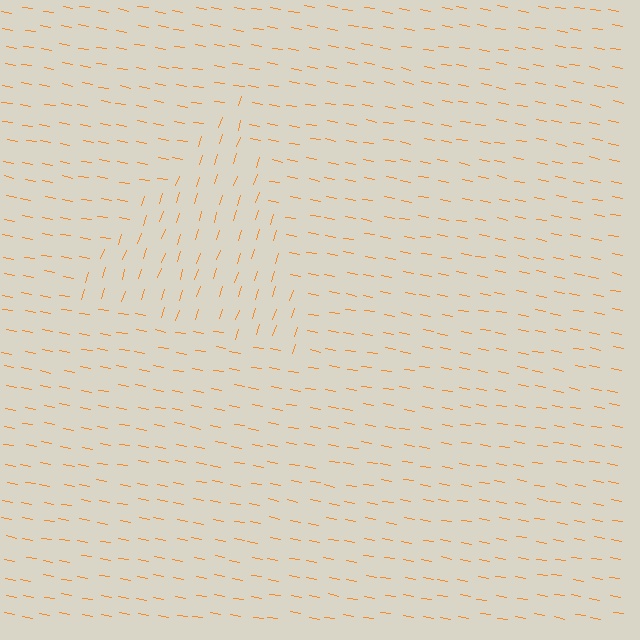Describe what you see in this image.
The image is filled with small orange line segments. A triangle region in the image has lines oriented differently from the surrounding lines, creating a visible texture boundary.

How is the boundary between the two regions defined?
The boundary is defined purely by a change in line orientation (approximately 82 degrees difference). All lines are the same color and thickness.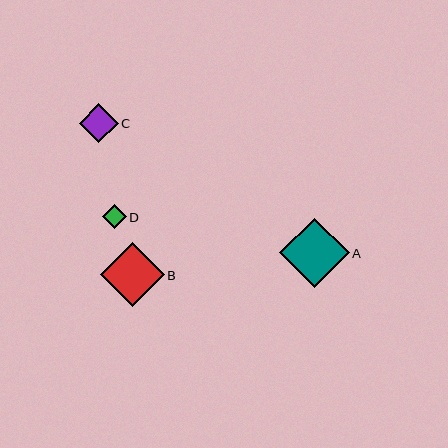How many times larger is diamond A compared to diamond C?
Diamond A is approximately 1.8 times the size of diamond C.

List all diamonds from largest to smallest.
From largest to smallest: A, B, C, D.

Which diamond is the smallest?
Diamond D is the smallest with a size of approximately 24 pixels.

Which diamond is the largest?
Diamond A is the largest with a size of approximately 70 pixels.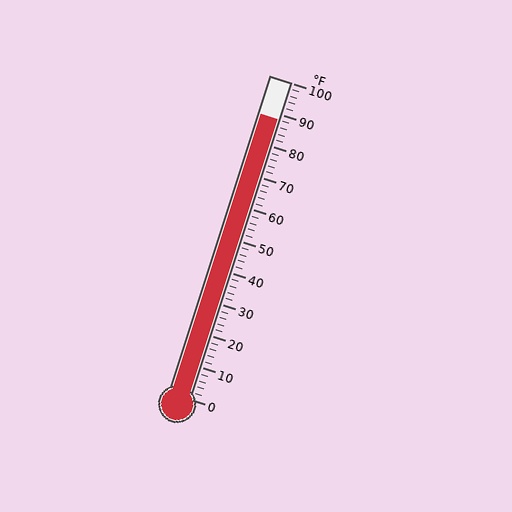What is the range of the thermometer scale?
The thermometer scale ranges from 0°F to 100°F.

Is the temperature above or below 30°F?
The temperature is above 30°F.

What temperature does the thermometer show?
The thermometer shows approximately 88°F.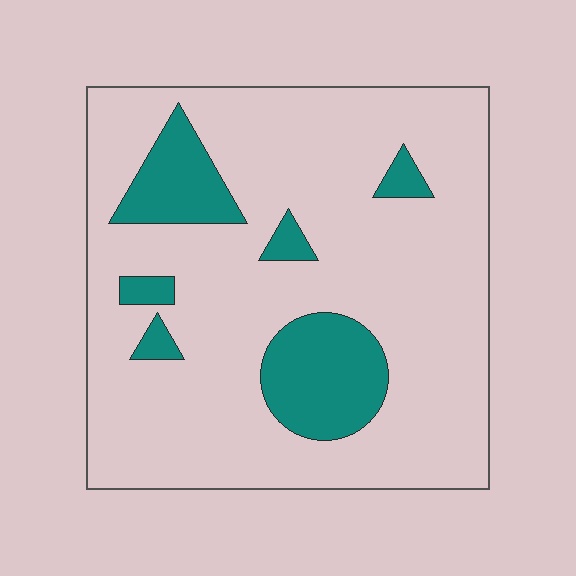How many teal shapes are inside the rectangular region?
6.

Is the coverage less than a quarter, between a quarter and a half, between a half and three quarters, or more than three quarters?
Less than a quarter.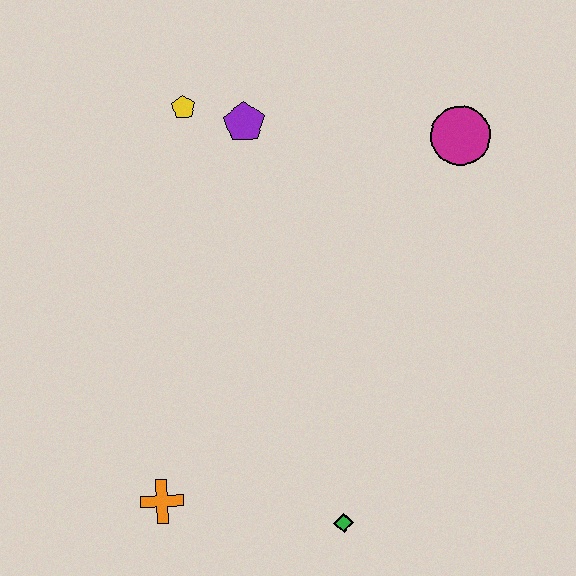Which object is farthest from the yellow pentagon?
The green diamond is farthest from the yellow pentagon.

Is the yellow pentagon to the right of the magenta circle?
No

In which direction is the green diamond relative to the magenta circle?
The green diamond is below the magenta circle.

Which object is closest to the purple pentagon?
The yellow pentagon is closest to the purple pentagon.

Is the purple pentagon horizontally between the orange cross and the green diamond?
Yes